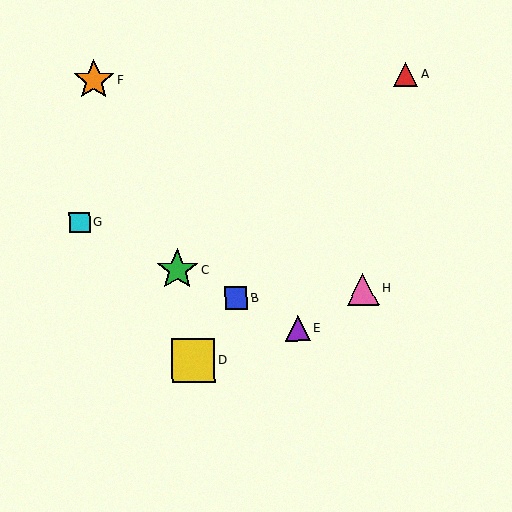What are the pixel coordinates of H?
Object H is at (363, 289).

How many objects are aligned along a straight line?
4 objects (B, C, E, G) are aligned along a straight line.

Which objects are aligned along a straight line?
Objects B, C, E, G are aligned along a straight line.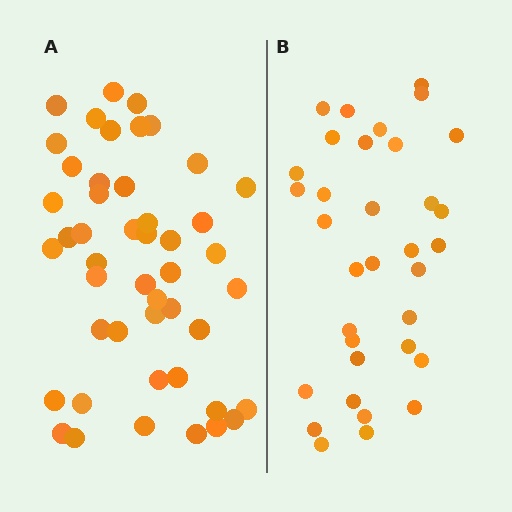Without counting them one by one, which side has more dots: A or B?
Region A (the left region) has more dots.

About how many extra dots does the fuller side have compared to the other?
Region A has approximately 15 more dots than region B.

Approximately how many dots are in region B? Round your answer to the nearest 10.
About 30 dots. (The exact count is 34, which rounds to 30.)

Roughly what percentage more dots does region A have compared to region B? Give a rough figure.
About 40% more.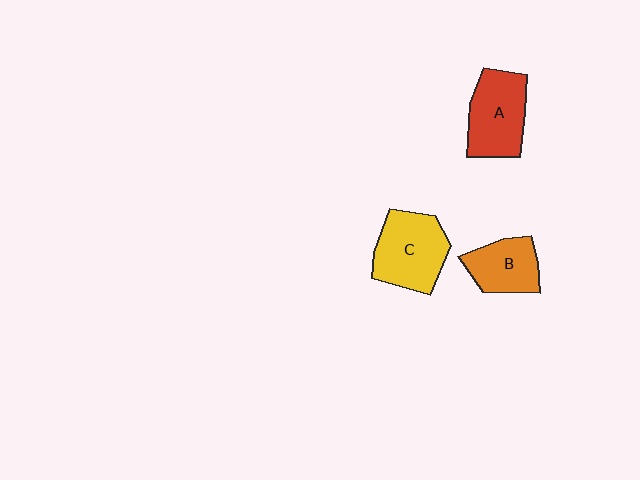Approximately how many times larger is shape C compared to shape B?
Approximately 1.4 times.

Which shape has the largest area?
Shape C (yellow).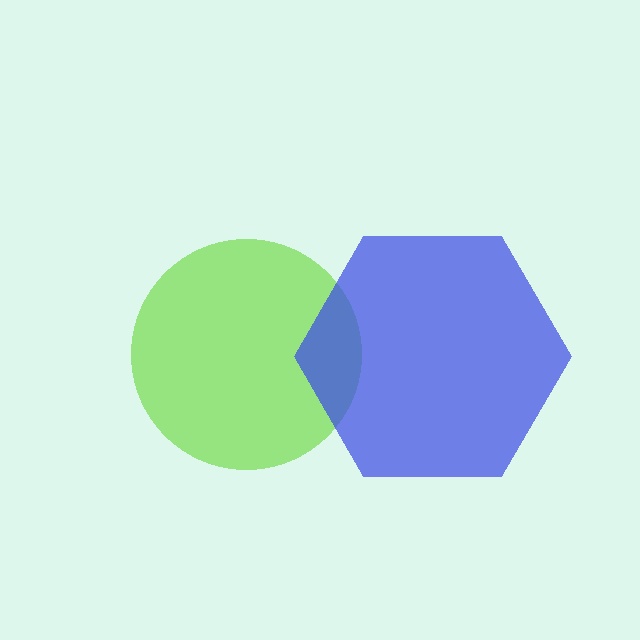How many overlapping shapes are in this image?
There are 2 overlapping shapes in the image.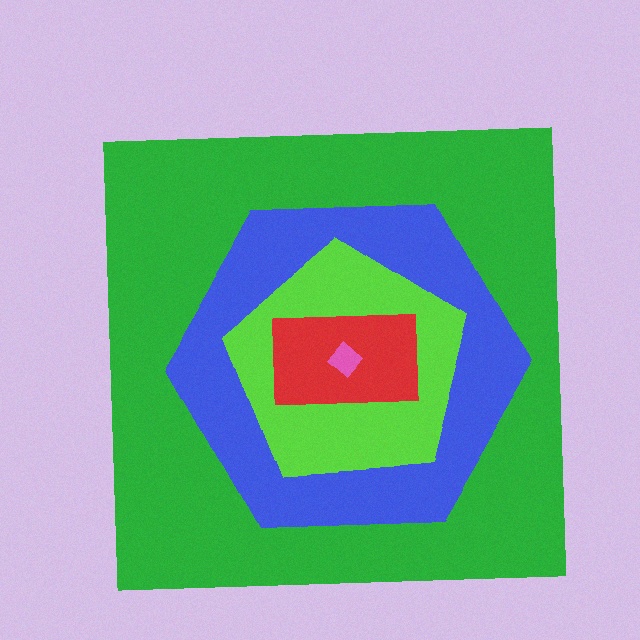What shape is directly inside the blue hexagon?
The lime pentagon.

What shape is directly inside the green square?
The blue hexagon.